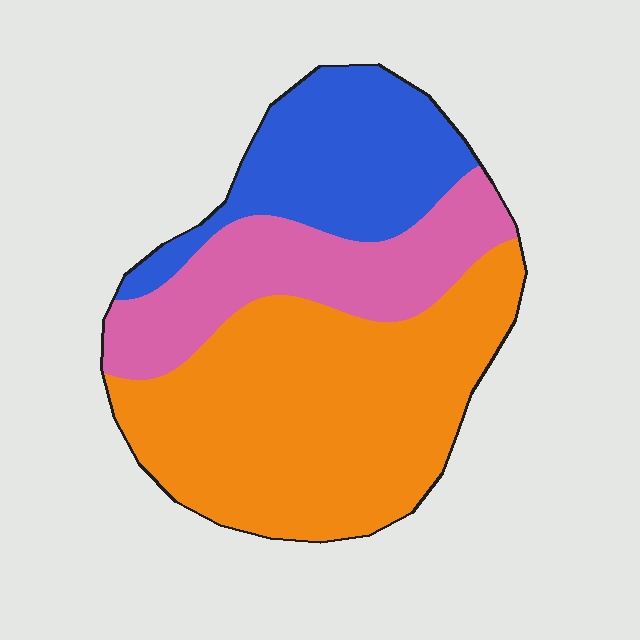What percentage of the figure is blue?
Blue covers about 25% of the figure.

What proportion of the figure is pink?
Pink takes up about one quarter (1/4) of the figure.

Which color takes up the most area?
Orange, at roughly 50%.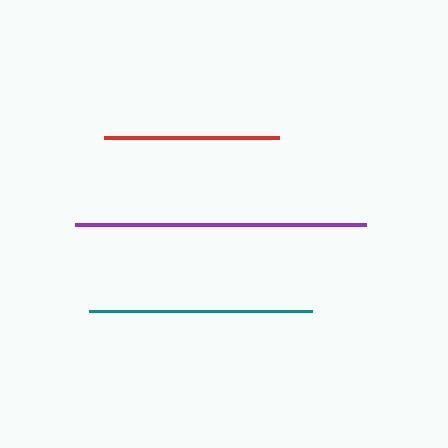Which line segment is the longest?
The purple line is the longest at approximately 291 pixels.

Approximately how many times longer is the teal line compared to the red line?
The teal line is approximately 1.3 times the length of the red line.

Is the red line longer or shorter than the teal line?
The teal line is longer than the red line.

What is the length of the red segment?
The red segment is approximately 175 pixels long.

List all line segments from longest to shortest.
From longest to shortest: purple, teal, red.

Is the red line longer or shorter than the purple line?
The purple line is longer than the red line.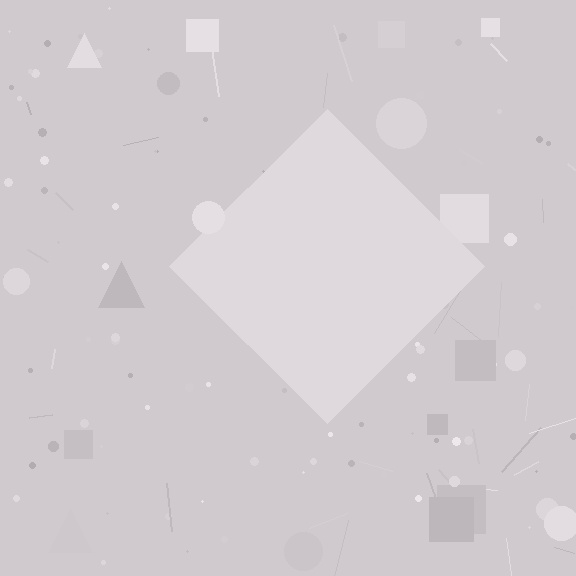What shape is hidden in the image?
A diamond is hidden in the image.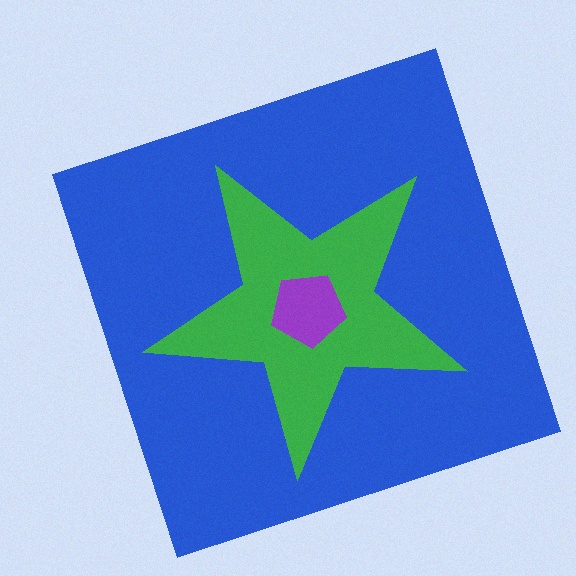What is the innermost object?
The purple pentagon.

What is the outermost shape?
The blue square.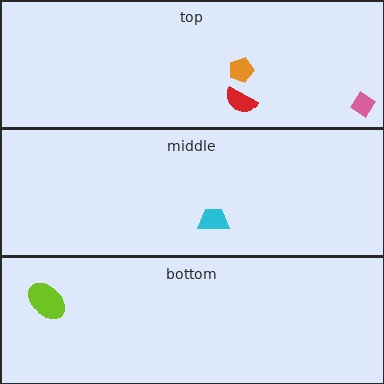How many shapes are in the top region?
3.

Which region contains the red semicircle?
The top region.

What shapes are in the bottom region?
The lime ellipse.